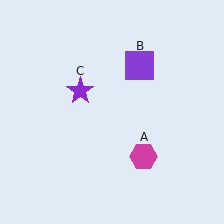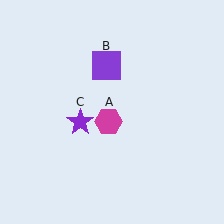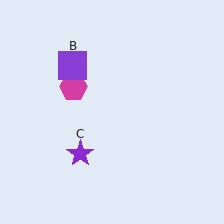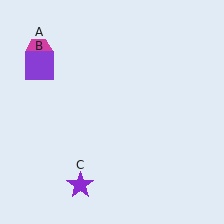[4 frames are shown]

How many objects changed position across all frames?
3 objects changed position: magenta hexagon (object A), purple square (object B), purple star (object C).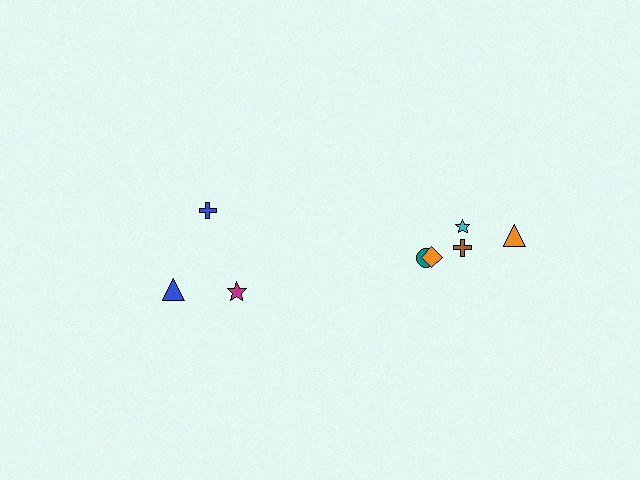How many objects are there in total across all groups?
There are 8 objects.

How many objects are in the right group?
There are 5 objects.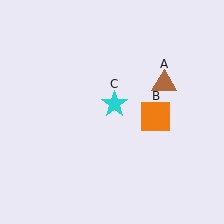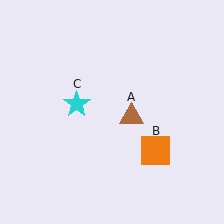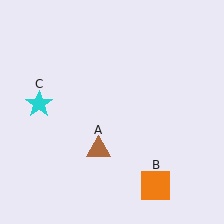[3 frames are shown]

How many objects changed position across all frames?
3 objects changed position: brown triangle (object A), orange square (object B), cyan star (object C).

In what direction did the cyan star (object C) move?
The cyan star (object C) moved left.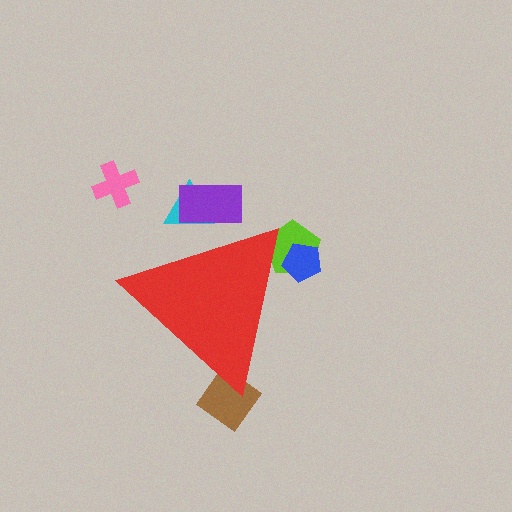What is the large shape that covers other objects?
A red triangle.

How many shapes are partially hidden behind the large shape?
5 shapes are partially hidden.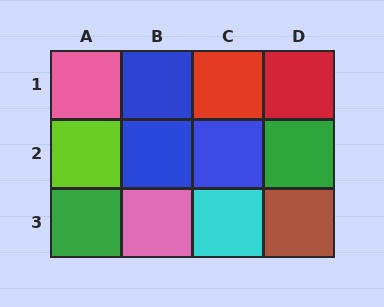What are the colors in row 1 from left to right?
Pink, blue, red, red.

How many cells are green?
2 cells are green.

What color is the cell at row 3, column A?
Green.